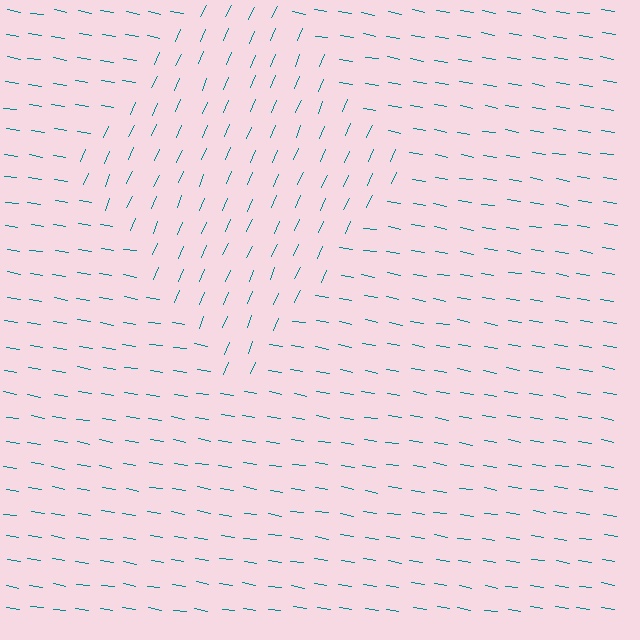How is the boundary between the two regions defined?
The boundary is defined purely by a change in line orientation (approximately 76 degrees difference). All lines are the same color and thickness.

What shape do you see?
I see a diamond.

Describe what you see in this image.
The image is filled with small teal line segments. A diamond region in the image has lines oriented differently from the surrounding lines, creating a visible texture boundary.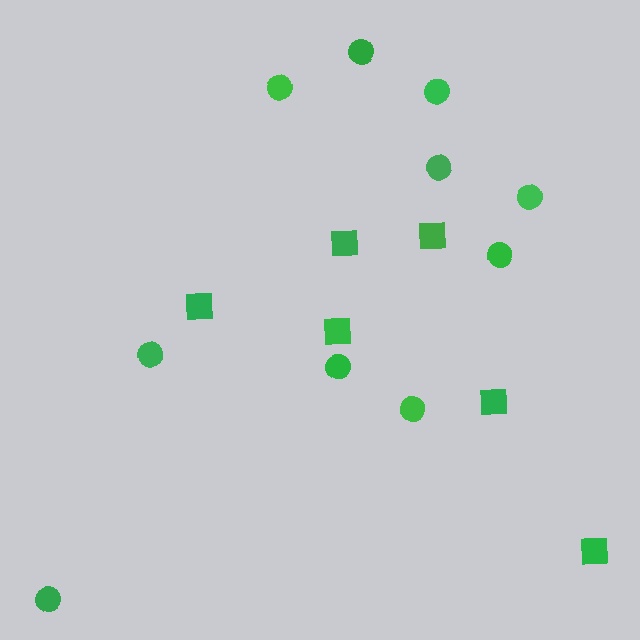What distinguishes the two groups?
There are 2 groups: one group of squares (6) and one group of circles (10).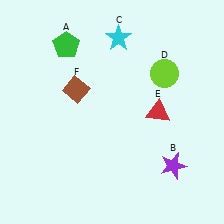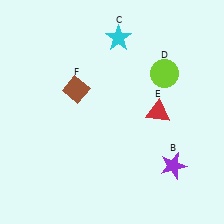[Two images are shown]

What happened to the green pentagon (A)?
The green pentagon (A) was removed in Image 2. It was in the top-left area of Image 1.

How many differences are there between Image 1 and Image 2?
There is 1 difference between the two images.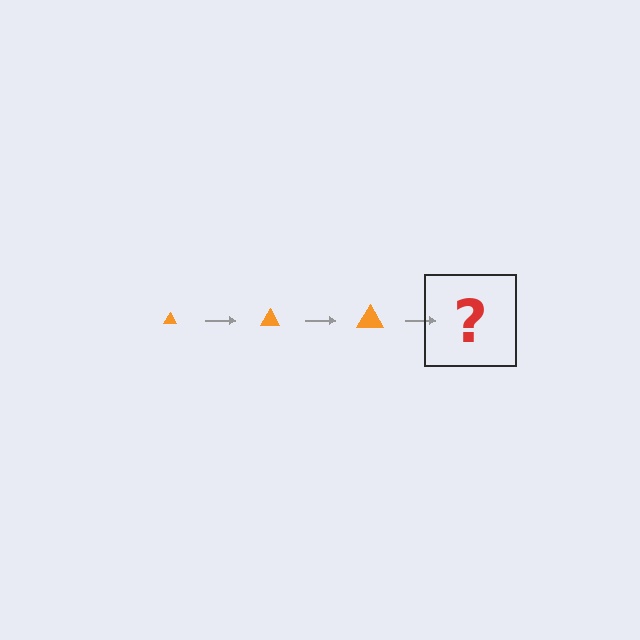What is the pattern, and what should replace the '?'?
The pattern is that the triangle gets progressively larger each step. The '?' should be an orange triangle, larger than the previous one.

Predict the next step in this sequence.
The next step is an orange triangle, larger than the previous one.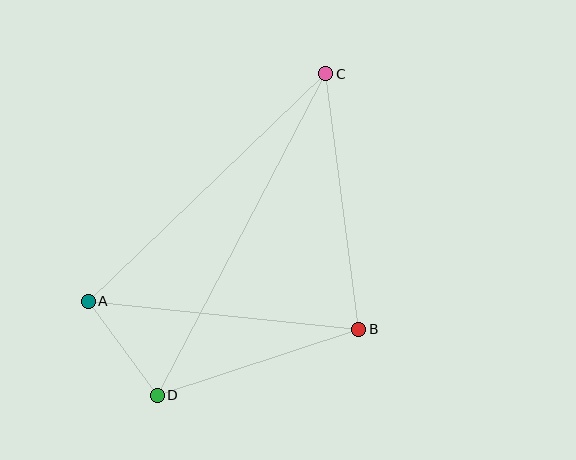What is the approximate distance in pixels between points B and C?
The distance between B and C is approximately 257 pixels.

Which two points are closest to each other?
Points A and D are closest to each other.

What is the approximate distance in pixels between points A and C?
The distance between A and C is approximately 329 pixels.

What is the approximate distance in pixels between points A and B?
The distance between A and B is approximately 272 pixels.